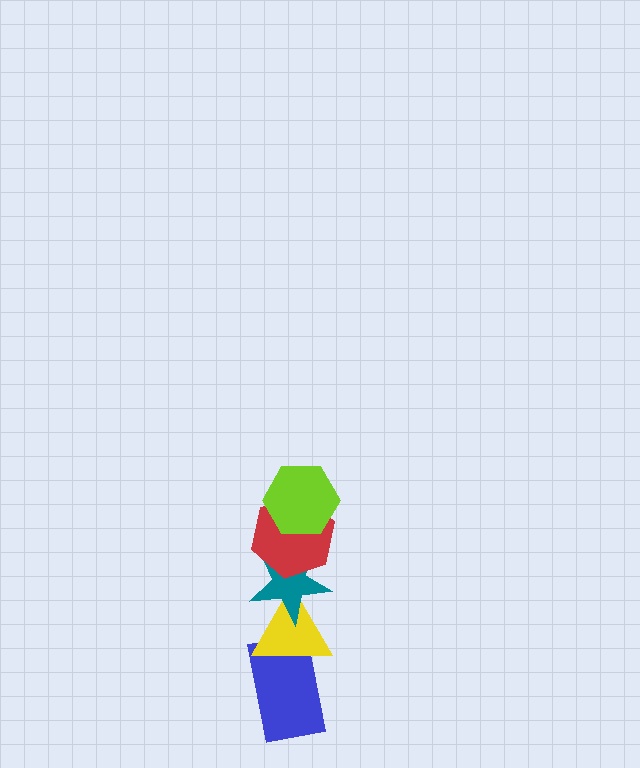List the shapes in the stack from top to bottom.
From top to bottom: the lime hexagon, the red hexagon, the teal star, the yellow triangle, the blue rectangle.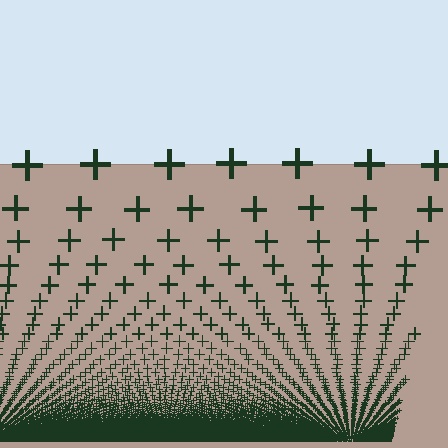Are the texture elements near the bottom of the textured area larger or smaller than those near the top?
Smaller. The gradient is inverted — elements near the bottom are smaller and denser.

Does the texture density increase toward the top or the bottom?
Density increases toward the bottom.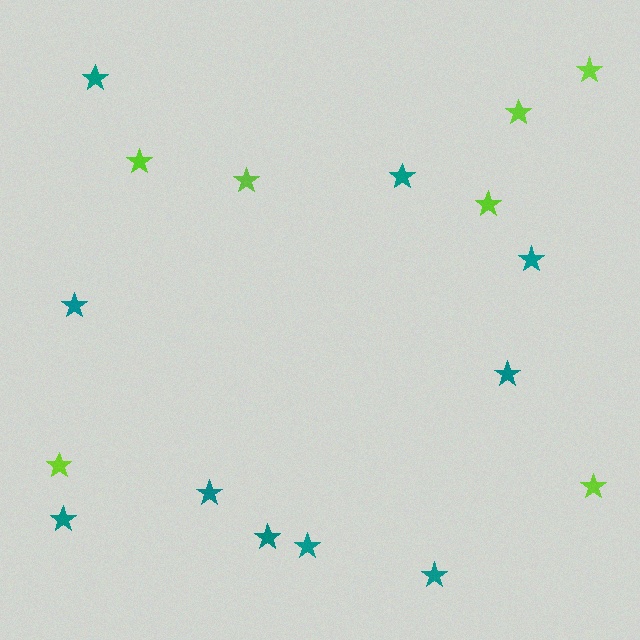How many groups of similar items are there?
There are 2 groups: one group of teal stars (10) and one group of lime stars (7).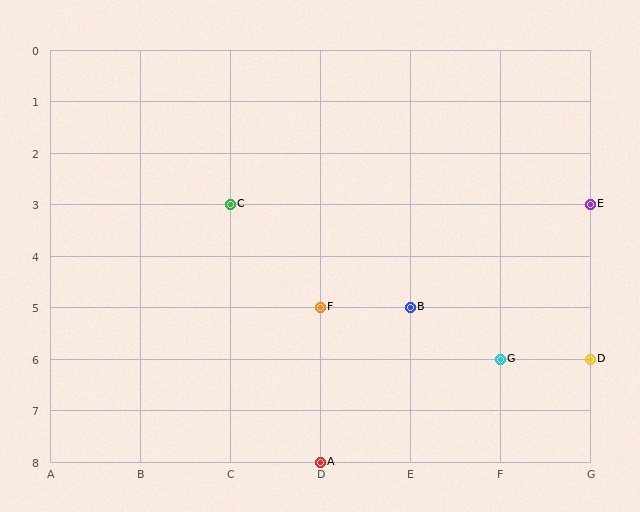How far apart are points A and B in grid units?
Points A and B are 1 column and 3 rows apart (about 3.2 grid units diagonally).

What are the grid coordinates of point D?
Point D is at grid coordinates (G, 6).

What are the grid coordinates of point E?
Point E is at grid coordinates (G, 3).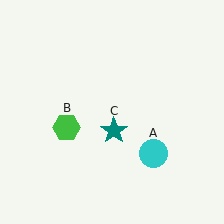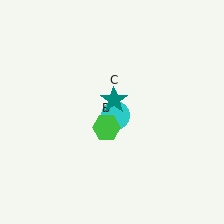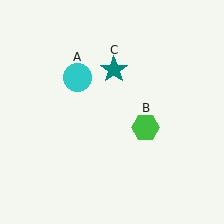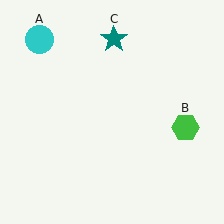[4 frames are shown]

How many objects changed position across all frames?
3 objects changed position: cyan circle (object A), green hexagon (object B), teal star (object C).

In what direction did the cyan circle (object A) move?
The cyan circle (object A) moved up and to the left.